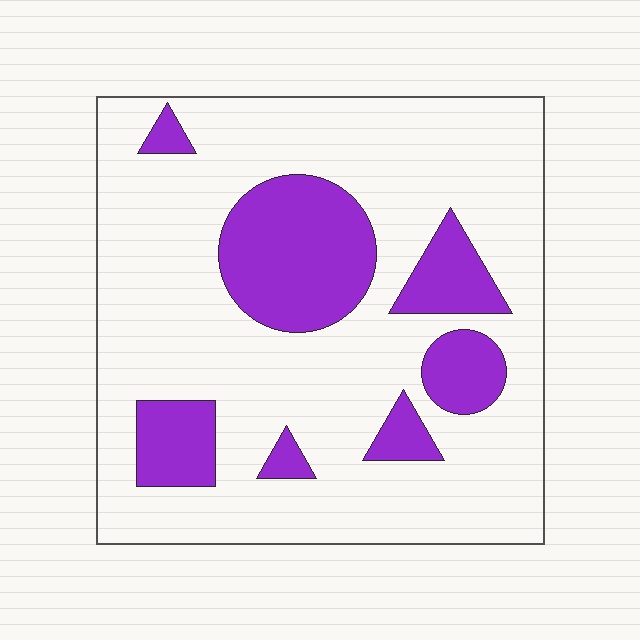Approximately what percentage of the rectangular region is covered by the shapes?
Approximately 25%.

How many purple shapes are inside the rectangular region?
7.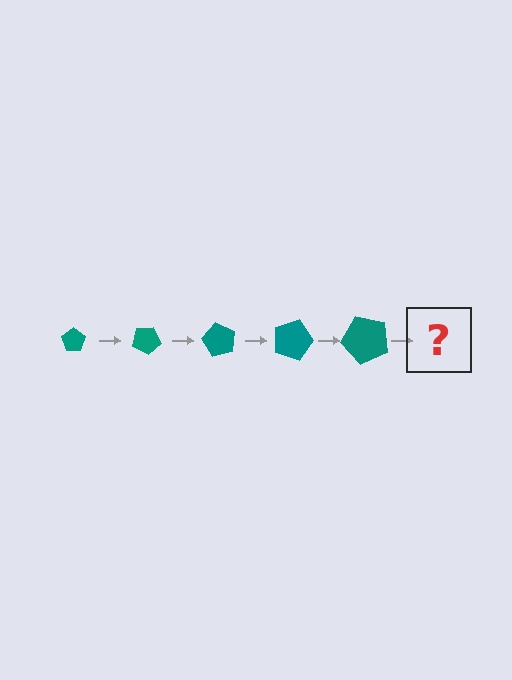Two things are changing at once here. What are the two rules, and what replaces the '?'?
The two rules are that the pentagon grows larger each step and it rotates 30 degrees each step. The '?' should be a pentagon, larger than the previous one and rotated 150 degrees from the start.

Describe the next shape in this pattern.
It should be a pentagon, larger than the previous one and rotated 150 degrees from the start.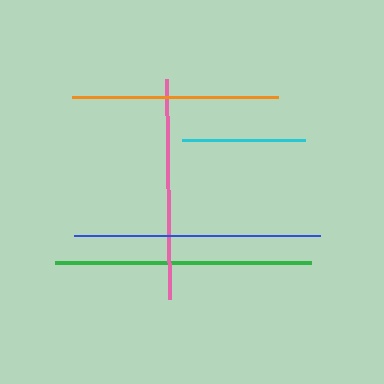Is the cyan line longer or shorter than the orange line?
The orange line is longer than the cyan line.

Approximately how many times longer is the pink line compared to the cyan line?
The pink line is approximately 1.8 times the length of the cyan line.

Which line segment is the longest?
The green line is the longest at approximately 256 pixels.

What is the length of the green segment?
The green segment is approximately 256 pixels long.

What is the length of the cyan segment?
The cyan segment is approximately 123 pixels long.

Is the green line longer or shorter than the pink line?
The green line is longer than the pink line.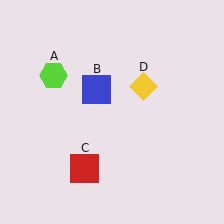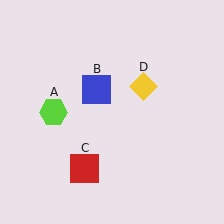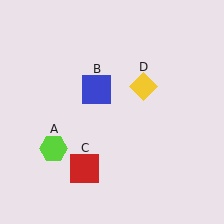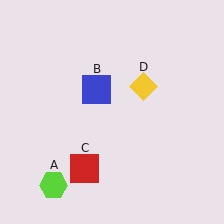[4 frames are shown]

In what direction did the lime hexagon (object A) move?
The lime hexagon (object A) moved down.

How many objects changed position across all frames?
1 object changed position: lime hexagon (object A).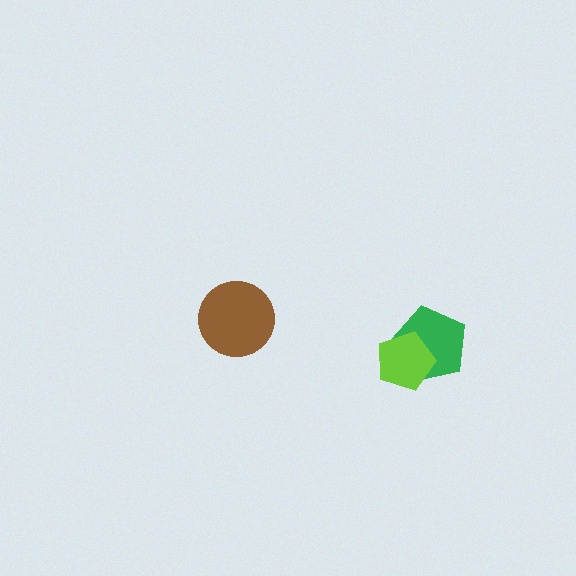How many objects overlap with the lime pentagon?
1 object overlaps with the lime pentagon.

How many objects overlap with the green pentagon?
1 object overlaps with the green pentagon.